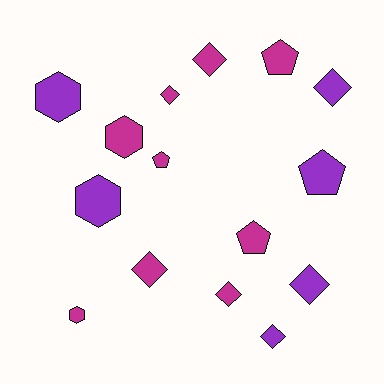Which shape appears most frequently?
Diamond, with 7 objects.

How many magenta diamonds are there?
There are 4 magenta diamonds.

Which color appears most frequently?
Magenta, with 9 objects.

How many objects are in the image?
There are 15 objects.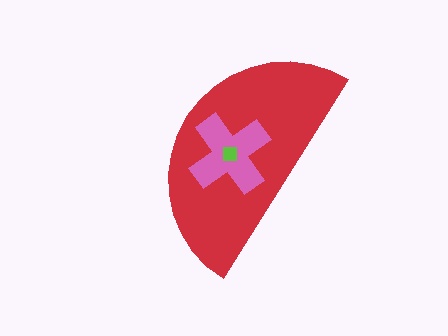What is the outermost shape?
The red semicircle.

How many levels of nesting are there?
3.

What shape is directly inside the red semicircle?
The pink cross.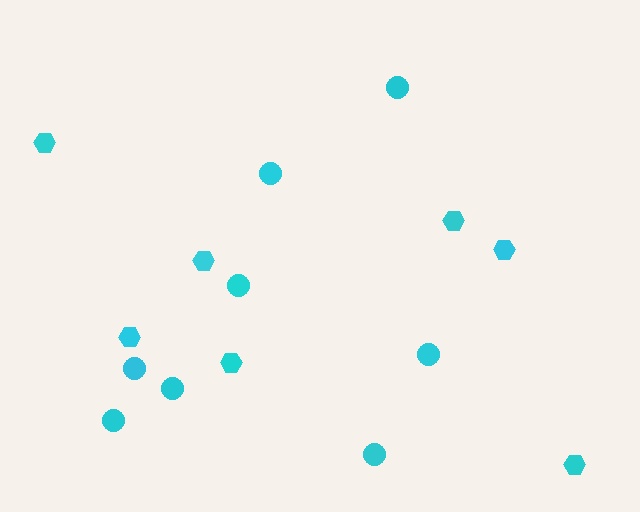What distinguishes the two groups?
There are 2 groups: one group of circles (8) and one group of hexagons (7).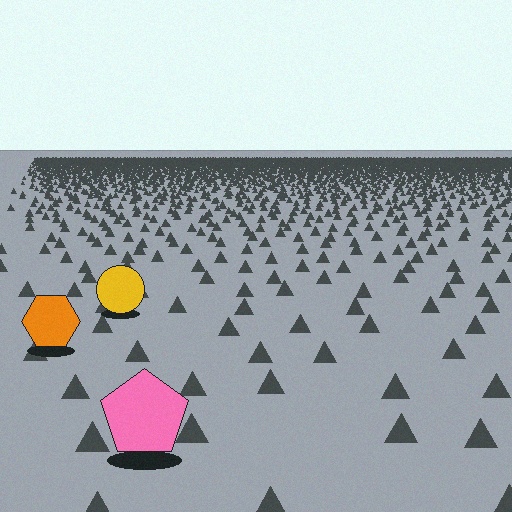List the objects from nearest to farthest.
From nearest to farthest: the pink pentagon, the orange hexagon, the yellow circle.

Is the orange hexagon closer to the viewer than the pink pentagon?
No. The pink pentagon is closer — you can tell from the texture gradient: the ground texture is coarser near it.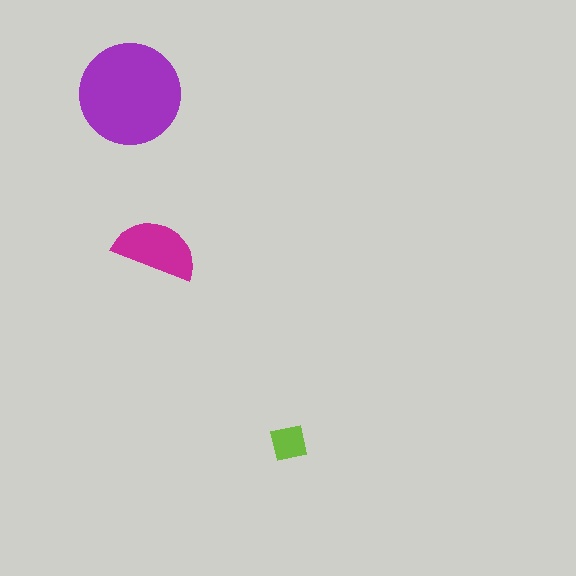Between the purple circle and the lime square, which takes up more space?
The purple circle.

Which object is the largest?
The purple circle.